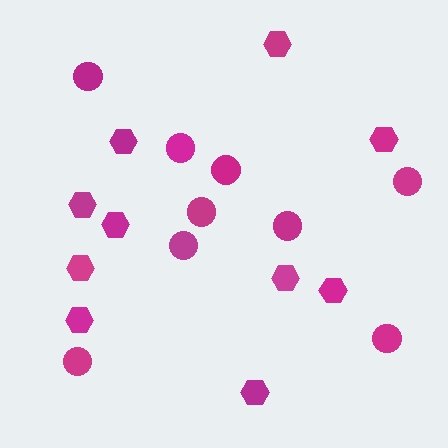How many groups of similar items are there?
There are 2 groups: one group of circles (9) and one group of hexagons (10).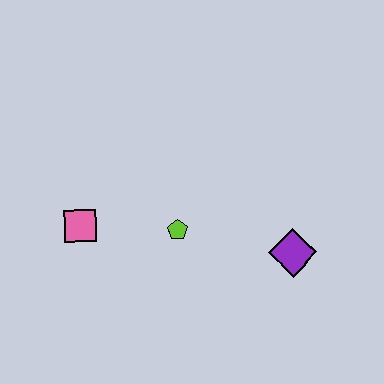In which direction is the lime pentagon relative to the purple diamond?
The lime pentagon is to the left of the purple diamond.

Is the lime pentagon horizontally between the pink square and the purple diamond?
Yes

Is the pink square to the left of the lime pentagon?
Yes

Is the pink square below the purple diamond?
No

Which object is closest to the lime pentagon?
The pink square is closest to the lime pentagon.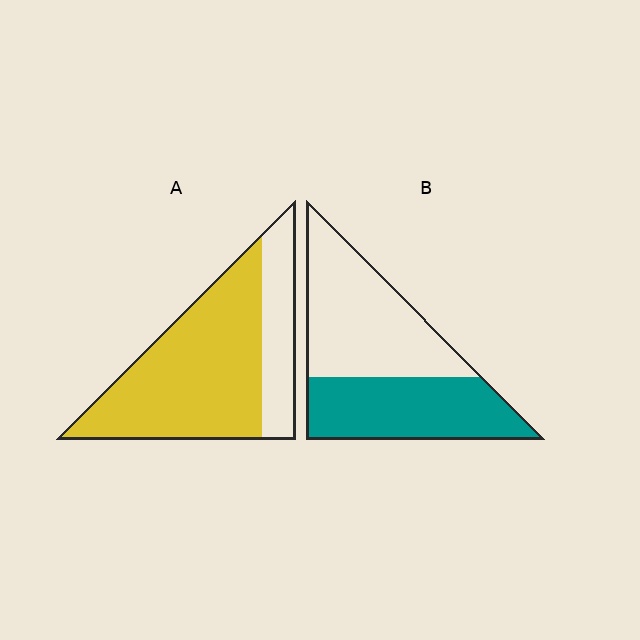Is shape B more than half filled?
No.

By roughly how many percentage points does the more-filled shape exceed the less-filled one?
By roughly 30 percentage points (A over B).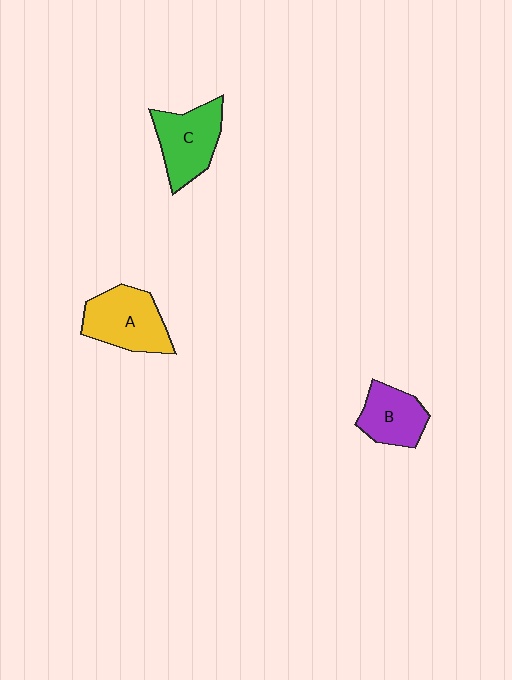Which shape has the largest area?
Shape A (yellow).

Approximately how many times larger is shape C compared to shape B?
Approximately 1.2 times.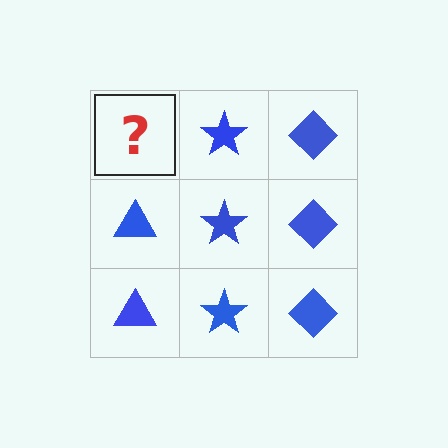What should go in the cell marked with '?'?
The missing cell should contain a blue triangle.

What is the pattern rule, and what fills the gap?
The rule is that each column has a consistent shape. The gap should be filled with a blue triangle.